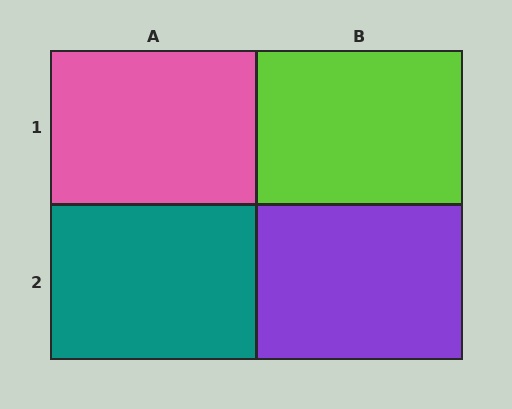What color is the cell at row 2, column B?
Purple.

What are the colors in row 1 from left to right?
Pink, lime.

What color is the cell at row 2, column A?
Teal.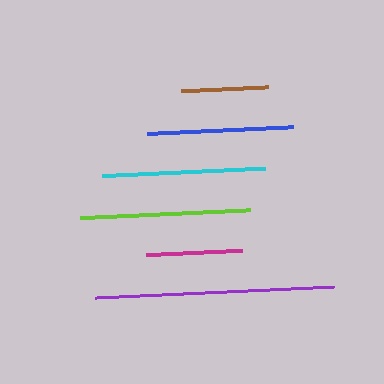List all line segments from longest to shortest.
From longest to shortest: purple, lime, cyan, blue, magenta, brown.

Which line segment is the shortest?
The brown line is the shortest at approximately 87 pixels.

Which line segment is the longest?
The purple line is the longest at approximately 239 pixels.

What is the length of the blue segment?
The blue segment is approximately 146 pixels long.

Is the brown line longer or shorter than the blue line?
The blue line is longer than the brown line.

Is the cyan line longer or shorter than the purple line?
The purple line is longer than the cyan line.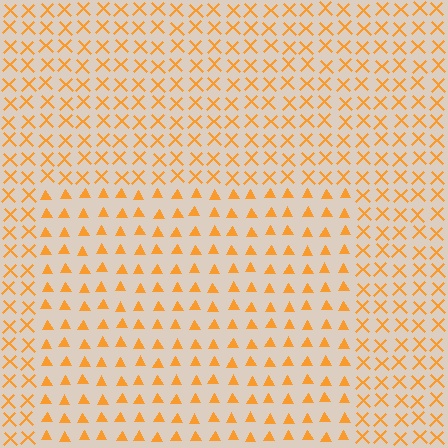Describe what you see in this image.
The image is filled with small orange elements arranged in a uniform grid. A rectangle-shaped region contains triangles, while the surrounding area contains X marks. The boundary is defined purely by the change in element shape.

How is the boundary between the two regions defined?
The boundary is defined by a change in element shape: triangles inside vs. X marks outside. All elements share the same color and spacing.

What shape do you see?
I see a rectangle.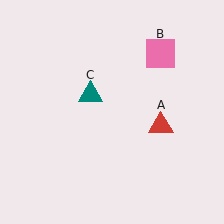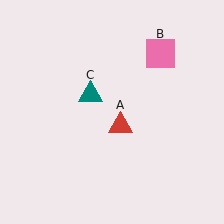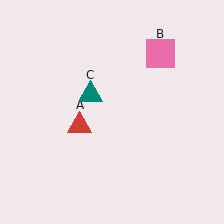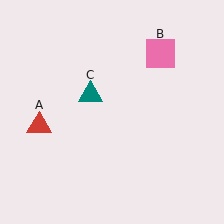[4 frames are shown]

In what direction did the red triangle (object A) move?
The red triangle (object A) moved left.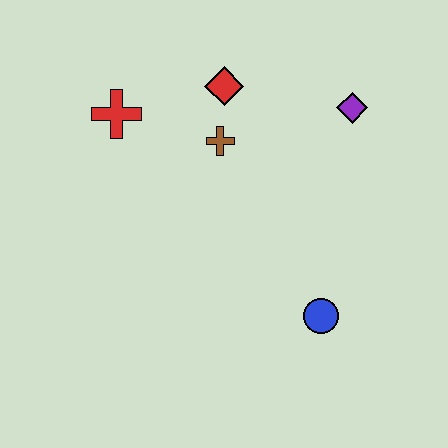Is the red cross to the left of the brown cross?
Yes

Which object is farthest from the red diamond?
The blue circle is farthest from the red diamond.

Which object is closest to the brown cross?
The red diamond is closest to the brown cross.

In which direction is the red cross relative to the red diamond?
The red cross is to the left of the red diamond.